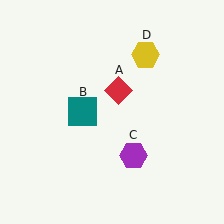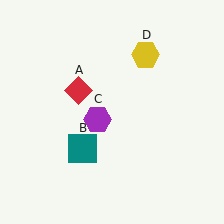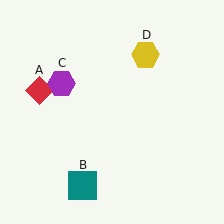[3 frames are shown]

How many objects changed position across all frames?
3 objects changed position: red diamond (object A), teal square (object B), purple hexagon (object C).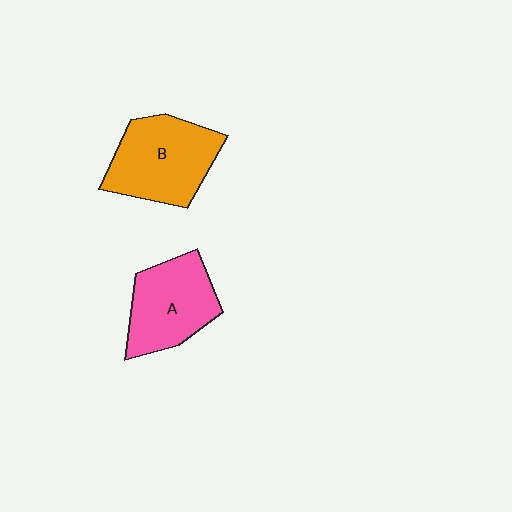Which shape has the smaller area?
Shape A (pink).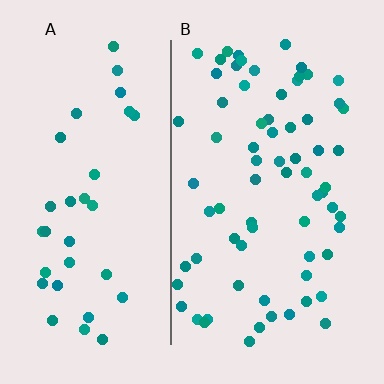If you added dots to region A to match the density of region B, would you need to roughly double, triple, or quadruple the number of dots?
Approximately double.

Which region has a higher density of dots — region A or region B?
B (the right).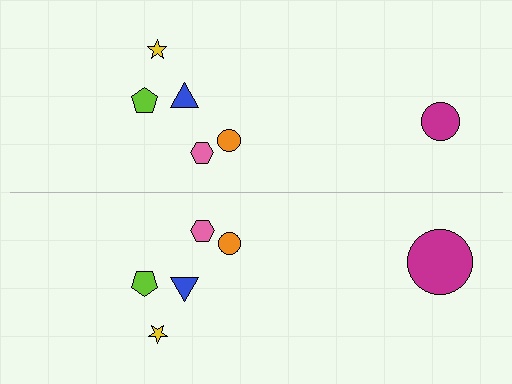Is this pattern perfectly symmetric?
No, the pattern is not perfectly symmetric. The magenta circle on the bottom side has a different size than its mirror counterpart.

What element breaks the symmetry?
The magenta circle on the bottom side has a different size than its mirror counterpart.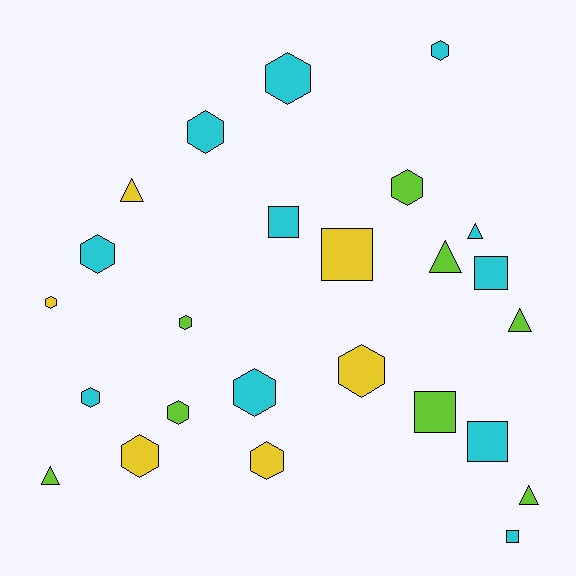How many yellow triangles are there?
There is 1 yellow triangle.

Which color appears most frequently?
Cyan, with 11 objects.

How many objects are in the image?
There are 25 objects.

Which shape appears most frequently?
Hexagon, with 13 objects.